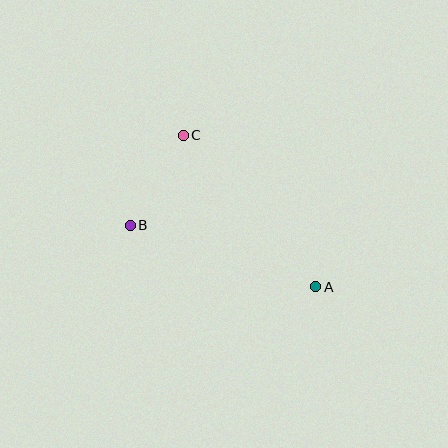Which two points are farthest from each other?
Points A and C are farthest from each other.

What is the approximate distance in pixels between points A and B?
The distance between A and B is approximately 195 pixels.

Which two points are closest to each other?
Points B and C are closest to each other.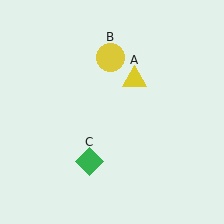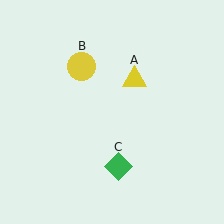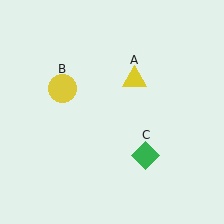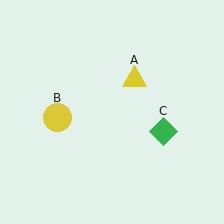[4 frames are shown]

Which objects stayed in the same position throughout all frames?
Yellow triangle (object A) remained stationary.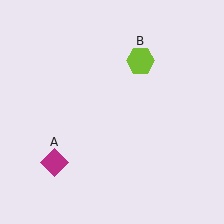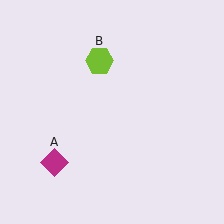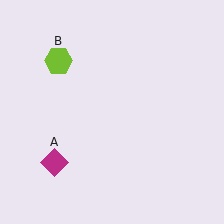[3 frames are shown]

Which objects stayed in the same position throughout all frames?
Magenta diamond (object A) remained stationary.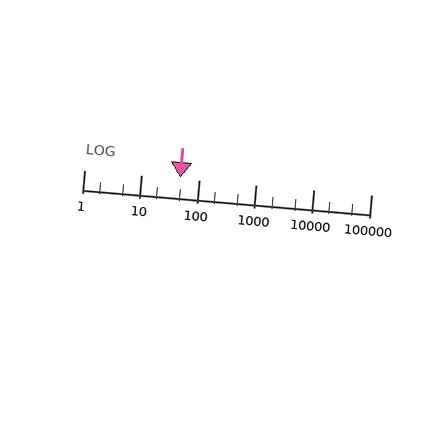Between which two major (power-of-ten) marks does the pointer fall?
The pointer is between 10 and 100.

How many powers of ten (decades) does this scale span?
The scale spans 5 decades, from 1 to 100000.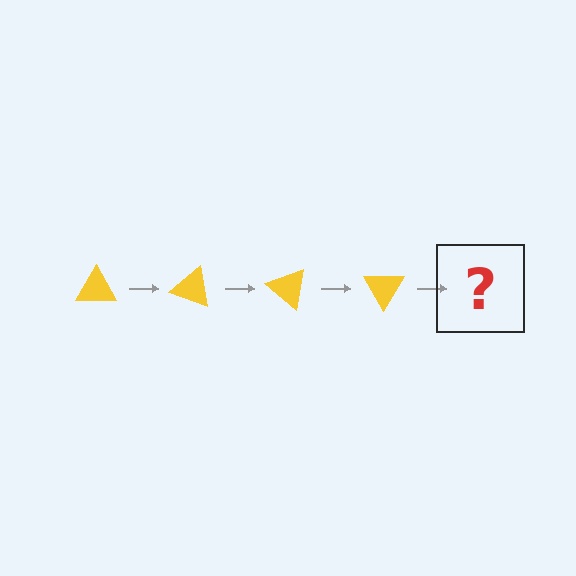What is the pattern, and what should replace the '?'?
The pattern is that the triangle rotates 20 degrees each step. The '?' should be a yellow triangle rotated 80 degrees.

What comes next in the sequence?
The next element should be a yellow triangle rotated 80 degrees.